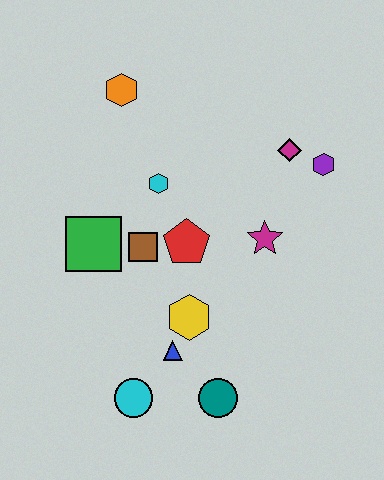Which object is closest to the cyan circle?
The blue triangle is closest to the cyan circle.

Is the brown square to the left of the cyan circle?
No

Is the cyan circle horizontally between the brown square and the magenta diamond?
No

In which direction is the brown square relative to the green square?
The brown square is to the right of the green square.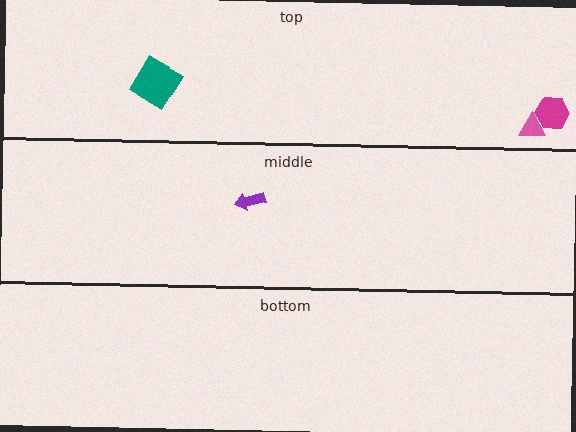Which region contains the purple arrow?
The middle region.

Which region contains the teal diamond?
The top region.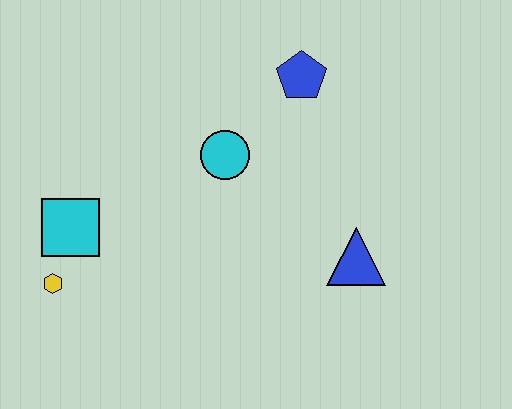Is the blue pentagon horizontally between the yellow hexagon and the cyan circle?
No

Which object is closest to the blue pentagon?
The cyan circle is closest to the blue pentagon.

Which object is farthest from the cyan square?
The blue triangle is farthest from the cyan square.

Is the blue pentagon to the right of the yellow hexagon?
Yes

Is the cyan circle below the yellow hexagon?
No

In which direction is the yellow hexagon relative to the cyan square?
The yellow hexagon is below the cyan square.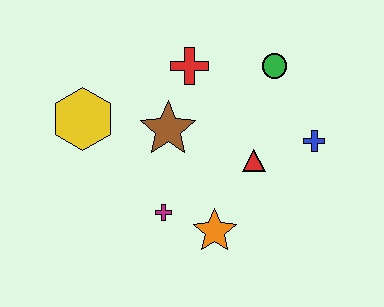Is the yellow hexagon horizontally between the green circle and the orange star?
No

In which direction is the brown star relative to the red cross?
The brown star is below the red cross.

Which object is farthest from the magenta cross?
The green circle is farthest from the magenta cross.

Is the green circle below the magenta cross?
No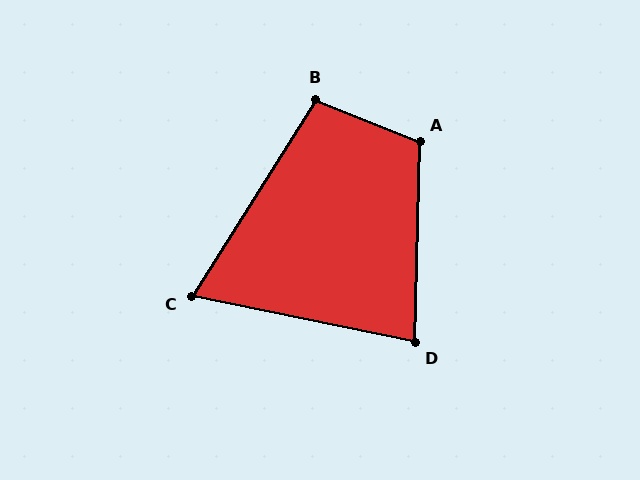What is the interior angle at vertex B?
Approximately 100 degrees (obtuse).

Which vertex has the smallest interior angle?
C, at approximately 69 degrees.